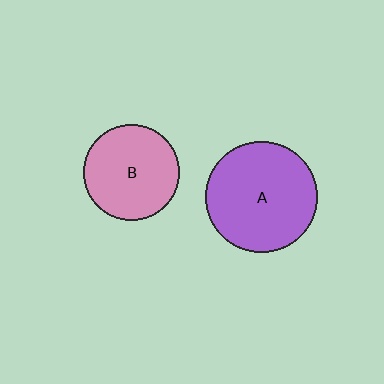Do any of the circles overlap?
No, none of the circles overlap.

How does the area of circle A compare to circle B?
Approximately 1.4 times.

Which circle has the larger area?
Circle A (purple).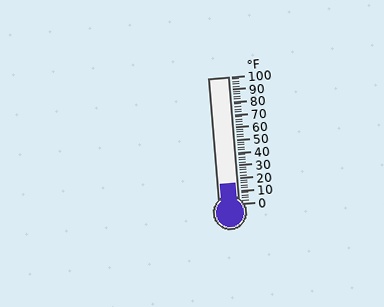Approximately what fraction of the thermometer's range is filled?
The thermometer is filled to approximately 15% of its range.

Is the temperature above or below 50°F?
The temperature is below 50°F.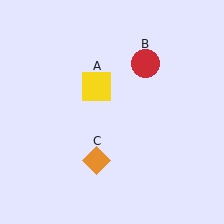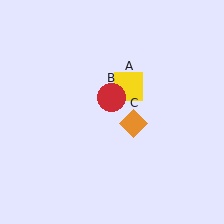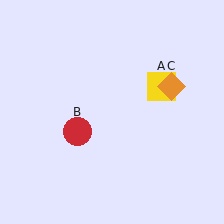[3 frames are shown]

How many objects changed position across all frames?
3 objects changed position: yellow square (object A), red circle (object B), orange diamond (object C).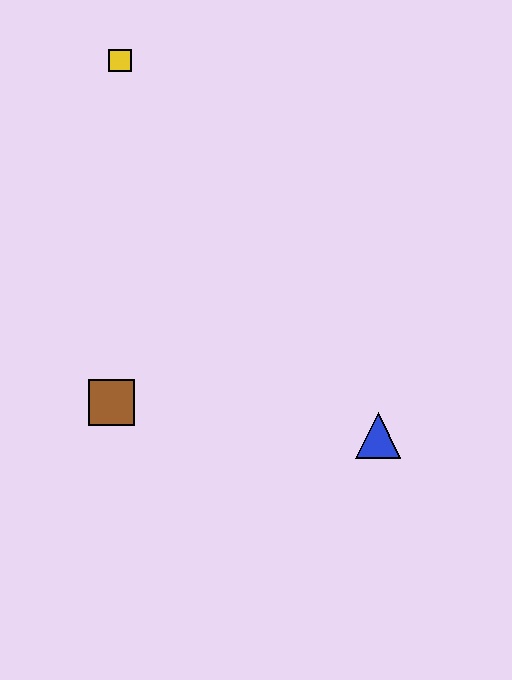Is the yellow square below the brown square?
No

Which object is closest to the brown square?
The blue triangle is closest to the brown square.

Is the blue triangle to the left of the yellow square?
No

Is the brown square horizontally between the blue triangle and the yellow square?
No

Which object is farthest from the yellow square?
The blue triangle is farthest from the yellow square.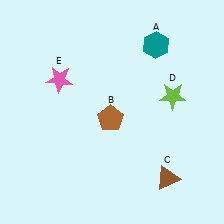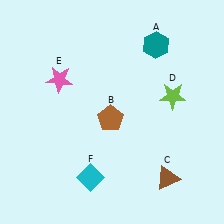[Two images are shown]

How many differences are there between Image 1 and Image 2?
There is 1 difference between the two images.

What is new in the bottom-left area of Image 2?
A cyan diamond (F) was added in the bottom-left area of Image 2.